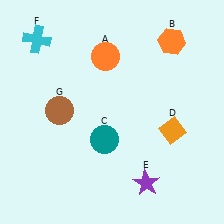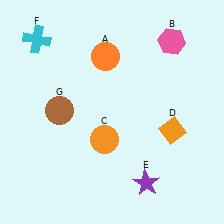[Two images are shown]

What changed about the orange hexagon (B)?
In Image 1, B is orange. In Image 2, it changed to pink.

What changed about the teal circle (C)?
In Image 1, C is teal. In Image 2, it changed to orange.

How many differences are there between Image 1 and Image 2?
There are 2 differences between the two images.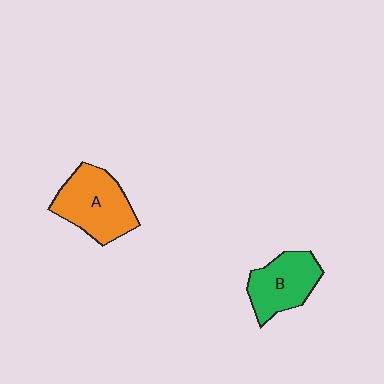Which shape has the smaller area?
Shape B (green).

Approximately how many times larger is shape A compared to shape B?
Approximately 1.2 times.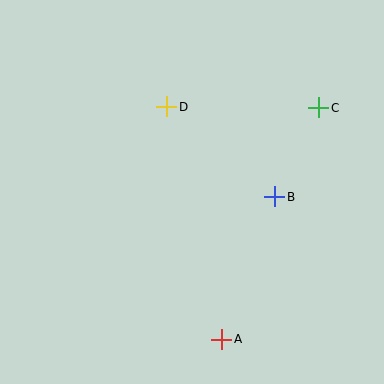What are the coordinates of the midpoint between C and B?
The midpoint between C and B is at (297, 152).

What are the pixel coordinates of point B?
Point B is at (275, 197).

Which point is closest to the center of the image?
Point B at (275, 197) is closest to the center.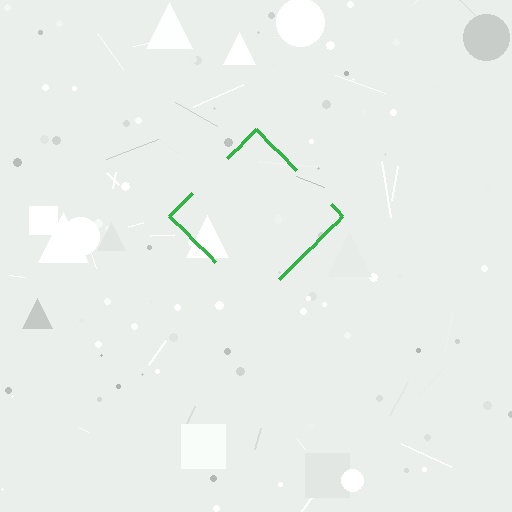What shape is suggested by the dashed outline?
The dashed outline suggests a diamond.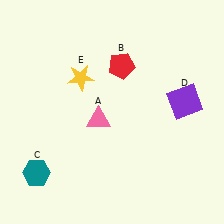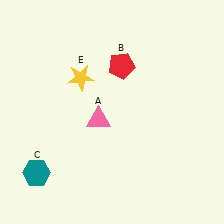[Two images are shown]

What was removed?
The purple square (D) was removed in Image 2.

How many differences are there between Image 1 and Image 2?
There is 1 difference between the two images.